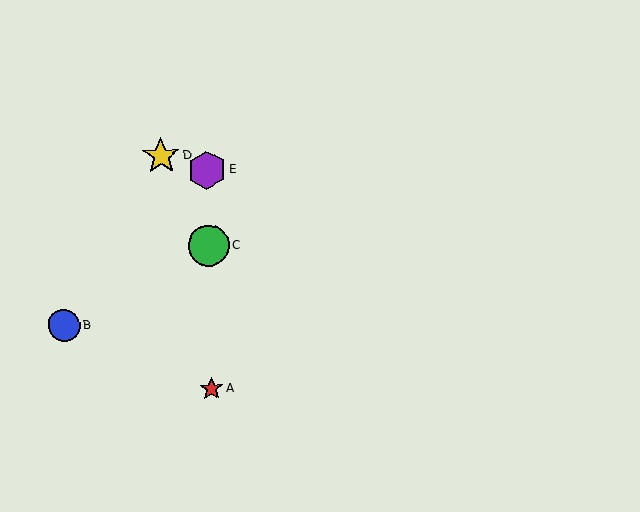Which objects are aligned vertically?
Objects A, C, E are aligned vertically.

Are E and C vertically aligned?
Yes, both are at x≈207.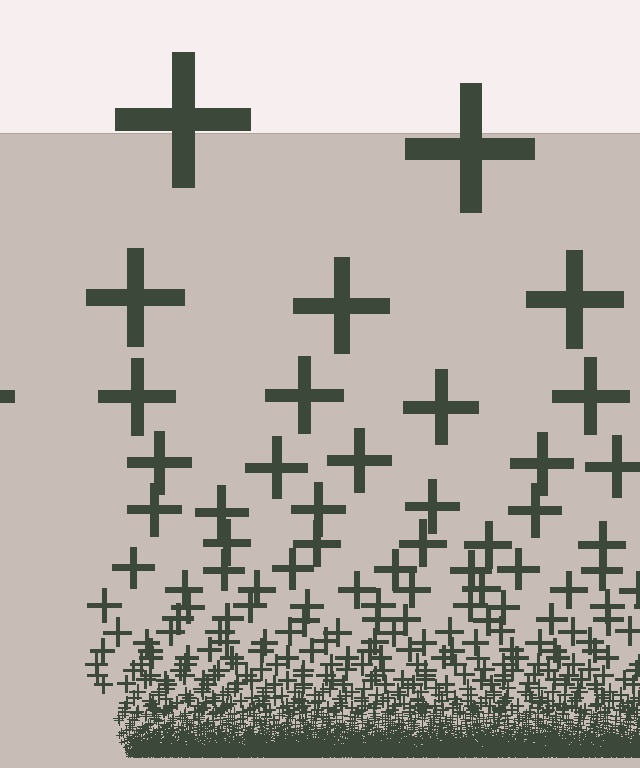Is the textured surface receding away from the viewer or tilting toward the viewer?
The surface appears to tilt toward the viewer. Texture elements get larger and sparser toward the top.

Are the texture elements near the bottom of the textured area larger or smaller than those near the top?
Smaller. The gradient is inverted — elements near the bottom are smaller and denser.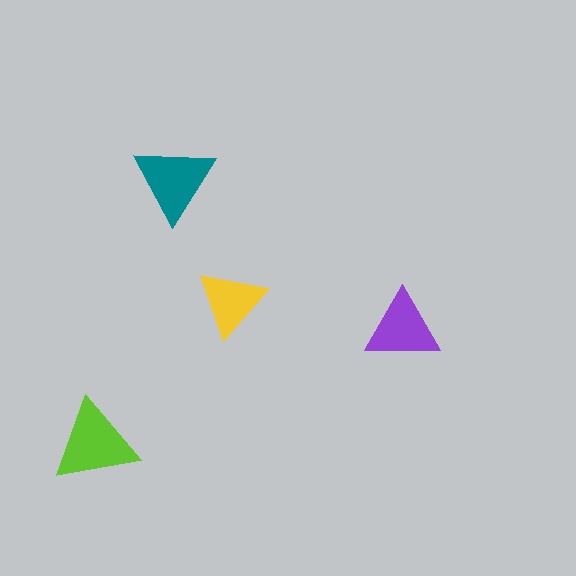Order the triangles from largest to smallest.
the lime one, the teal one, the purple one, the yellow one.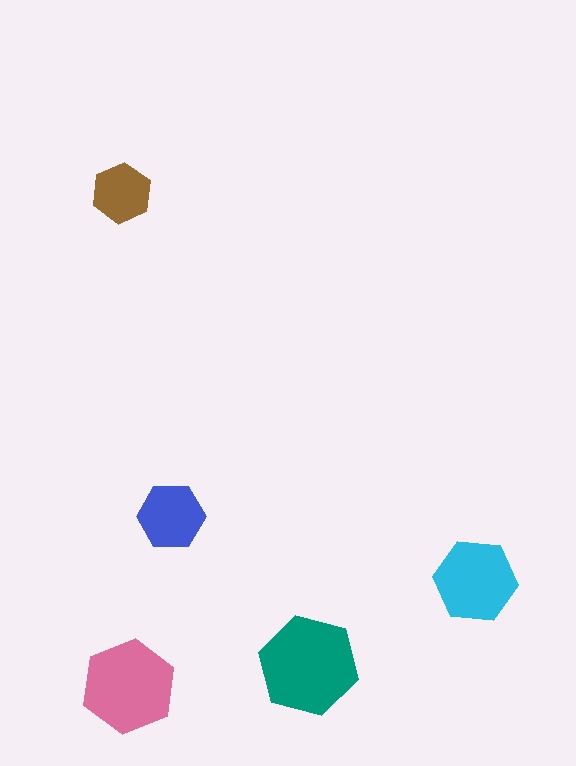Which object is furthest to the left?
The brown hexagon is leftmost.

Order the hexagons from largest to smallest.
the teal one, the pink one, the cyan one, the blue one, the brown one.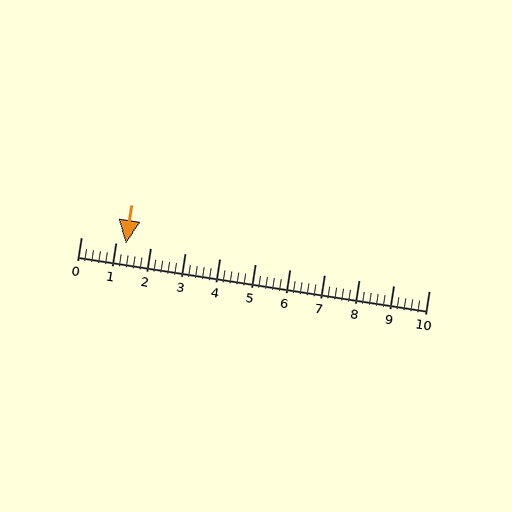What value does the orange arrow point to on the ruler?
The orange arrow points to approximately 1.3.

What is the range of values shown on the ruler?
The ruler shows values from 0 to 10.